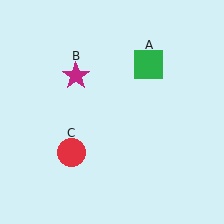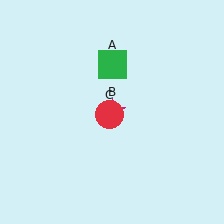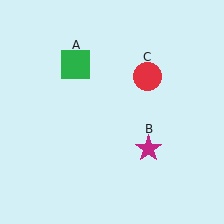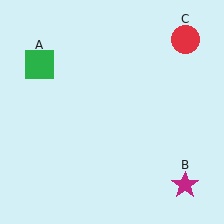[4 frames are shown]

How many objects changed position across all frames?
3 objects changed position: green square (object A), magenta star (object B), red circle (object C).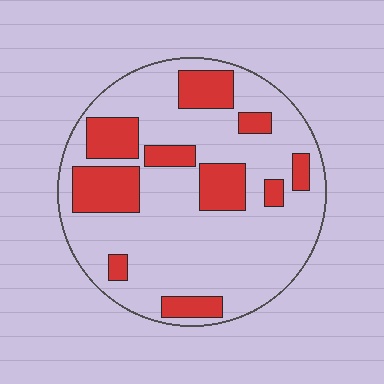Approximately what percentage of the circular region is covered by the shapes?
Approximately 25%.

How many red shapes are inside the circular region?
10.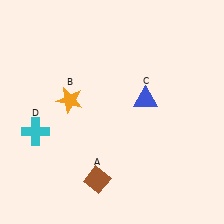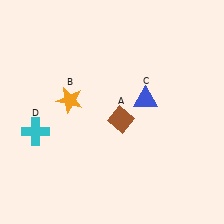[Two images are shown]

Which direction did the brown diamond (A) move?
The brown diamond (A) moved up.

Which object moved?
The brown diamond (A) moved up.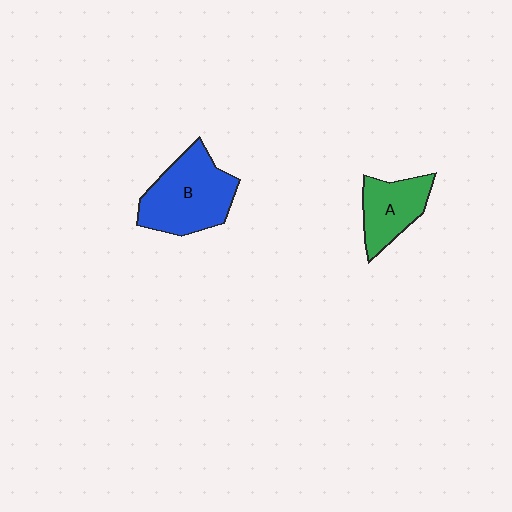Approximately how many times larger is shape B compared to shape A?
Approximately 1.6 times.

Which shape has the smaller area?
Shape A (green).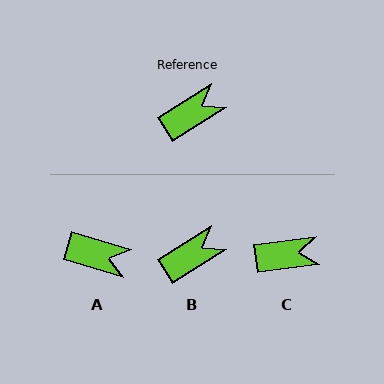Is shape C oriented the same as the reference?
No, it is off by about 25 degrees.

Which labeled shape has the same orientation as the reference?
B.